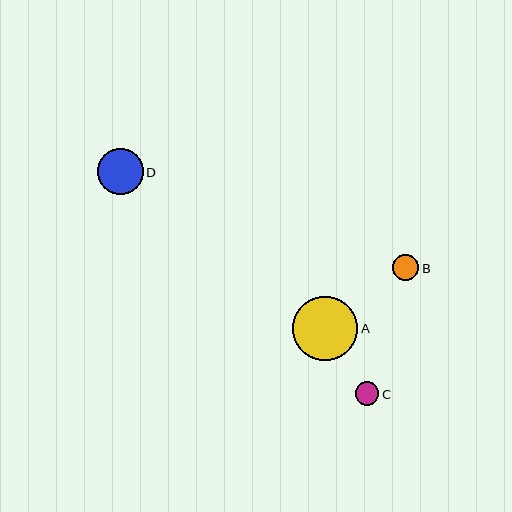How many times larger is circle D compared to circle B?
Circle D is approximately 1.8 times the size of circle B.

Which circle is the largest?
Circle A is the largest with a size of approximately 65 pixels.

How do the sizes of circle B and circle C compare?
Circle B and circle C are approximately the same size.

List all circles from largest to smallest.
From largest to smallest: A, D, B, C.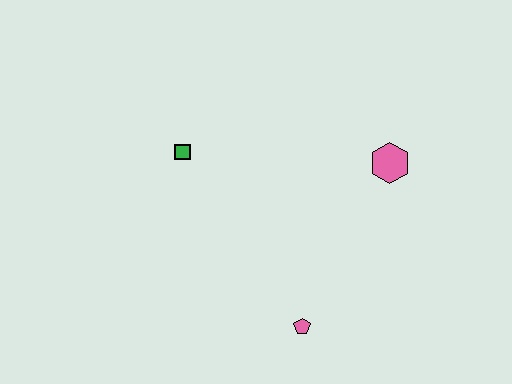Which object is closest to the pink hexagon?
The pink pentagon is closest to the pink hexagon.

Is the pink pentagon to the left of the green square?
No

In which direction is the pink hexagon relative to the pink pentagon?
The pink hexagon is above the pink pentagon.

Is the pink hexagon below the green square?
Yes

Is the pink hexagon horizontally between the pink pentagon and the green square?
No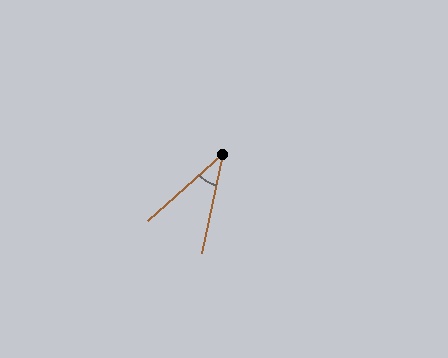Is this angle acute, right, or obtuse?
It is acute.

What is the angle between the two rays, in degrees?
Approximately 36 degrees.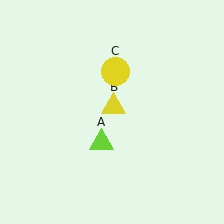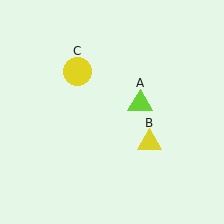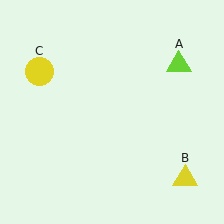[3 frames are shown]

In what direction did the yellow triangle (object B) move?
The yellow triangle (object B) moved down and to the right.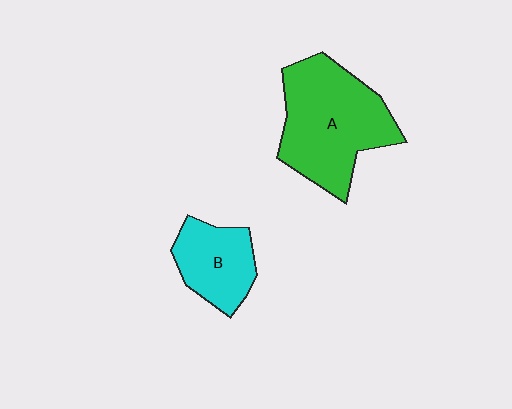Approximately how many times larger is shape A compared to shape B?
Approximately 1.9 times.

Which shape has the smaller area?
Shape B (cyan).